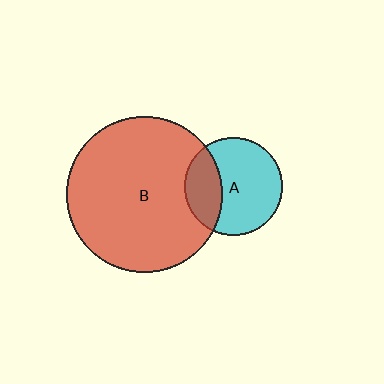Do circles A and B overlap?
Yes.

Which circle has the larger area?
Circle B (red).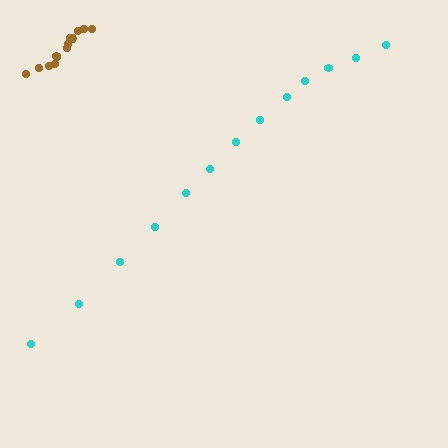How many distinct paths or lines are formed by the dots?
There are 2 distinct paths.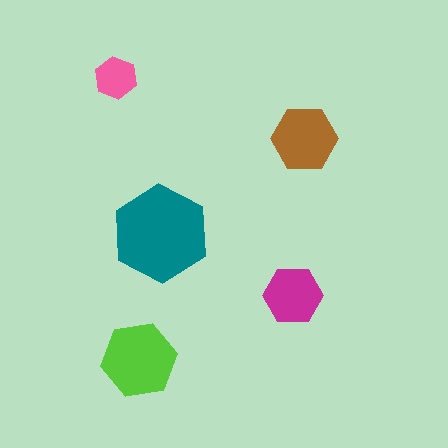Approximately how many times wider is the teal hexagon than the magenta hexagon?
About 1.5 times wider.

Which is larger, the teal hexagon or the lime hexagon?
The teal one.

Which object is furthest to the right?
The brown hexagon is rightmost.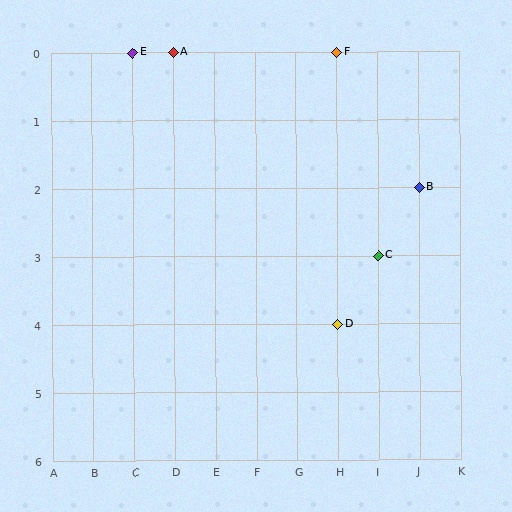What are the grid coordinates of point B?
Point B is at grid coordinates (J, 2).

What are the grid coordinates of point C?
Point C is at grid coordinates (I, 3).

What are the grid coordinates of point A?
Point A is at grid coordinates (D, 0).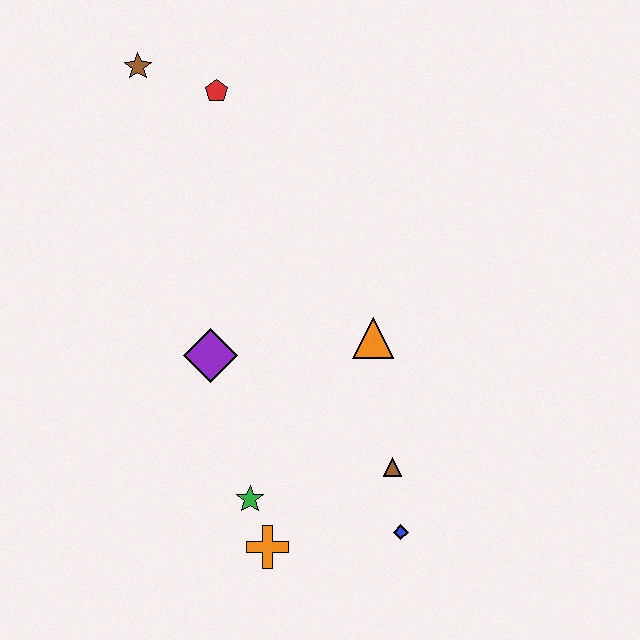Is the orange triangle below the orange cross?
No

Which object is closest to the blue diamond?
The brown triangle is closest to the blue diamond.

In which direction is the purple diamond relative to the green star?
The purple diamond is above the green star.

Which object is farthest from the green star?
The brown star is farthest from the green star.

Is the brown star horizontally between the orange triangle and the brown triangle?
No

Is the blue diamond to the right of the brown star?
Yes